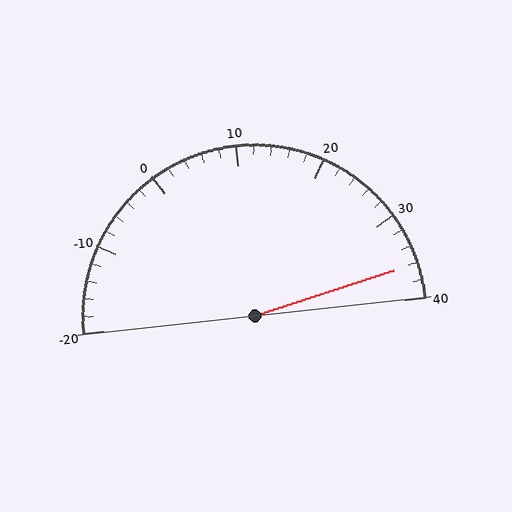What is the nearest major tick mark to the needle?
The nearest major tick mark is 40.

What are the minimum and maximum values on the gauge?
The gauge ranges from -20 to 40.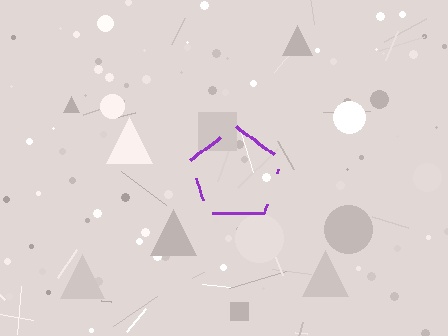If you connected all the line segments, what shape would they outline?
They would outline a pentagon.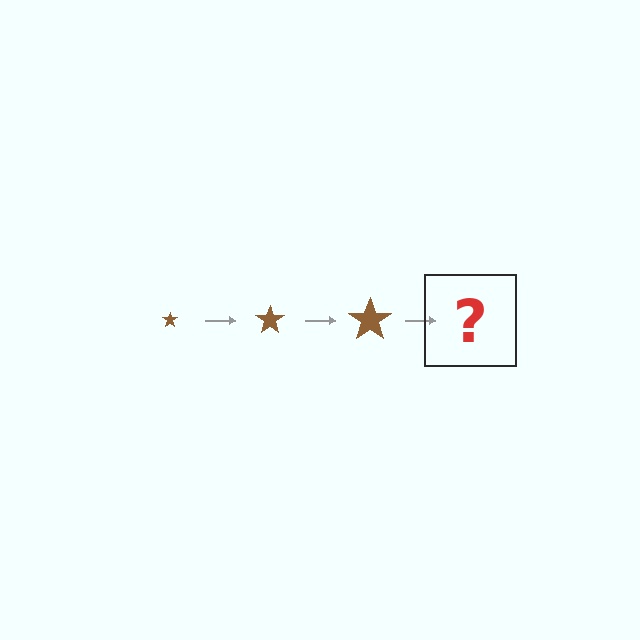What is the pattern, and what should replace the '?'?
The pattern is that the star gets progressively larger each step. The '?' should be a brown star, larger than the previous one.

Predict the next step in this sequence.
The next step is a brown star, larger than the previous one.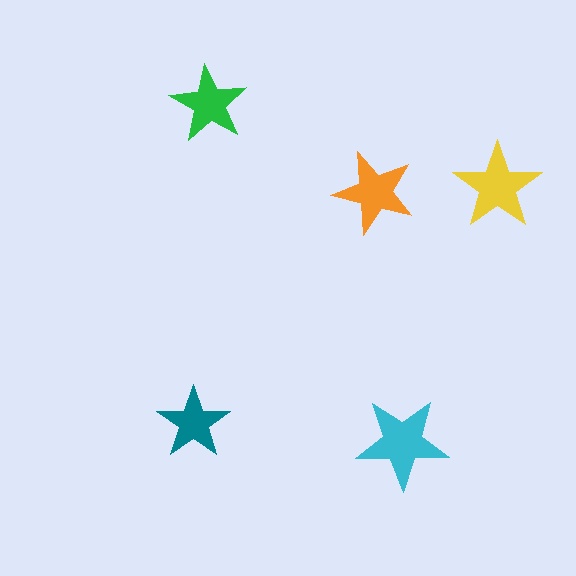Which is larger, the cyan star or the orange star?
The cyan one.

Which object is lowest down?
The cyan star is bottommost.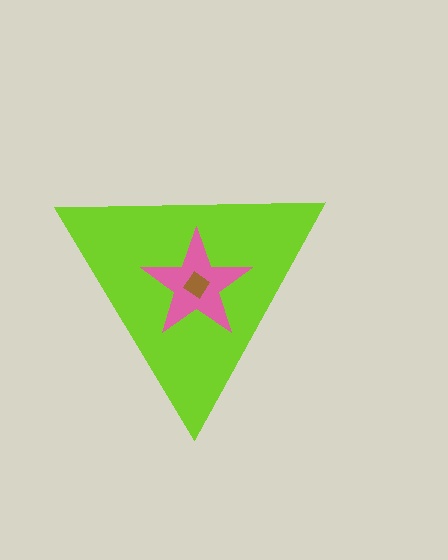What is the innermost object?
The brown diamond.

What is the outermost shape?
The lime triangle.